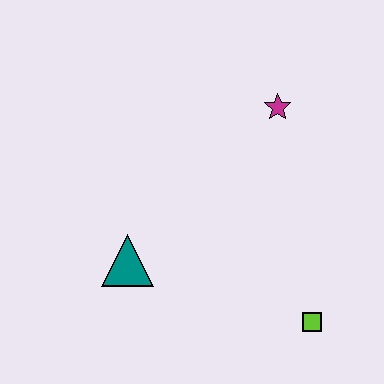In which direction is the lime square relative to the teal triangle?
The lime square is to the right of the teal triangle.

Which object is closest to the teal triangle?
The lime square is closest to the teal triangle.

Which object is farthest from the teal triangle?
The magenta star is farthest from the teal triangle.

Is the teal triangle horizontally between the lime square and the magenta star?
No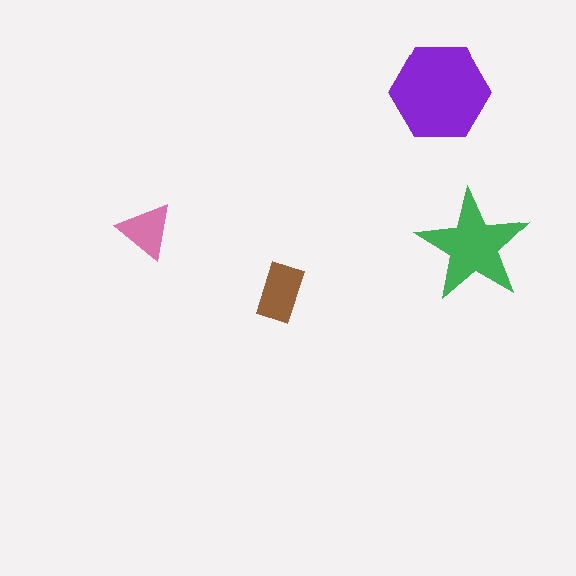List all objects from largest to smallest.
The purple hexagon, the green star, the brown rectangle, the pink triangle.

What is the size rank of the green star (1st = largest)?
2nd.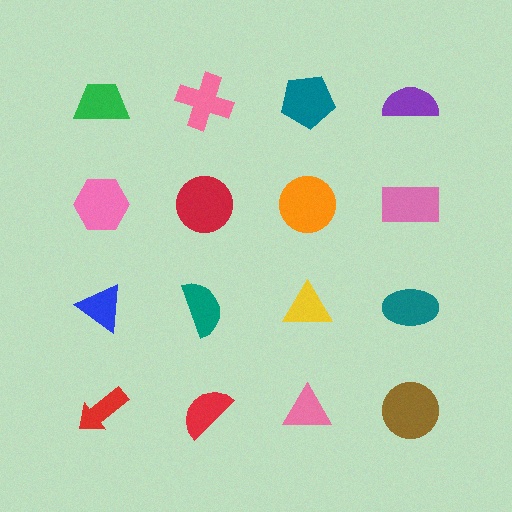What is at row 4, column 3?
A pink triangle.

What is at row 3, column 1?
A blue triangle.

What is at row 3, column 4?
A teal ellipse.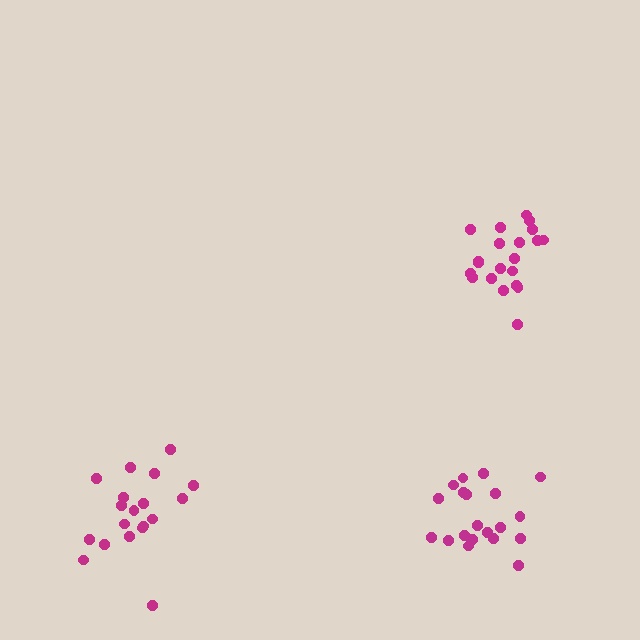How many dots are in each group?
Group 1: 19 dots, Group 2: 21 dots, Group 3: 20 dots (60 total).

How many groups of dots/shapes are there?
There are 3 groups.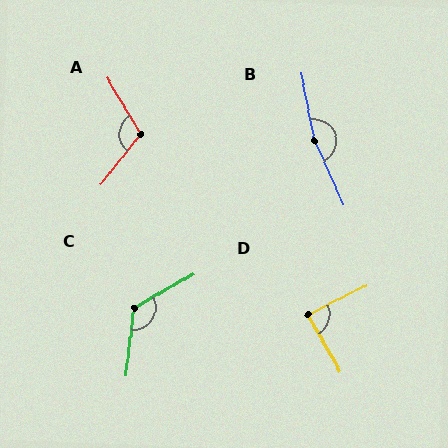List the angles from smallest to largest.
D (87°), A (111°), C (126°), B (166°).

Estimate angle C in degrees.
Approximately 126 degrees.